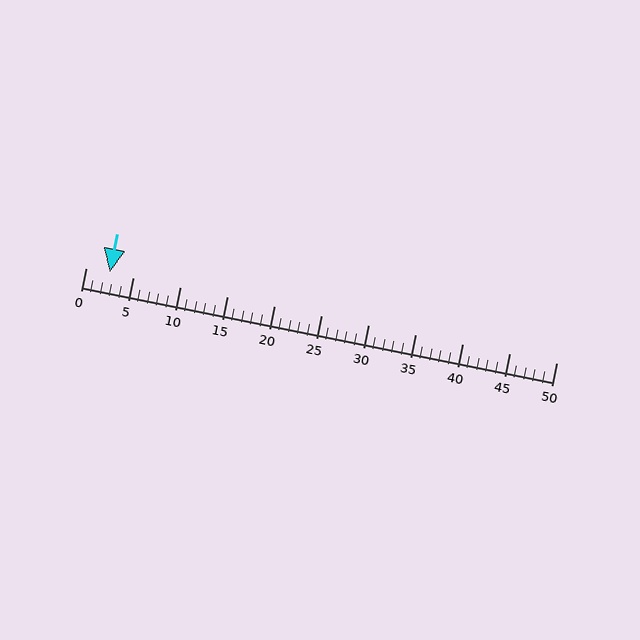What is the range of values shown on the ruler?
The ruler shows values from 0 to 50.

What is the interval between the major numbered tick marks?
The major tick marks are spaced 5 units apart.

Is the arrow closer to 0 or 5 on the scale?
The arrow is closer to 5.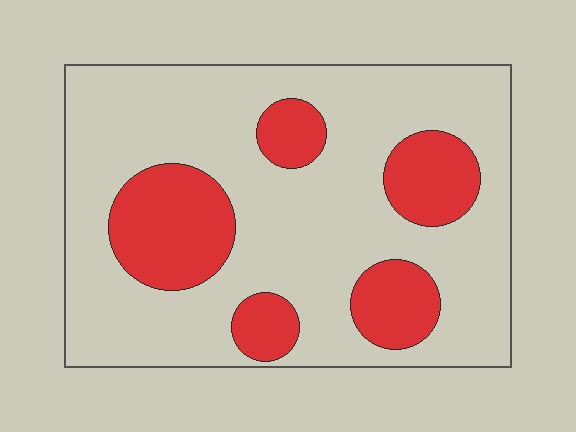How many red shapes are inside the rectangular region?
5.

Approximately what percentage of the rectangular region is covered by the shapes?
Approximately 25%.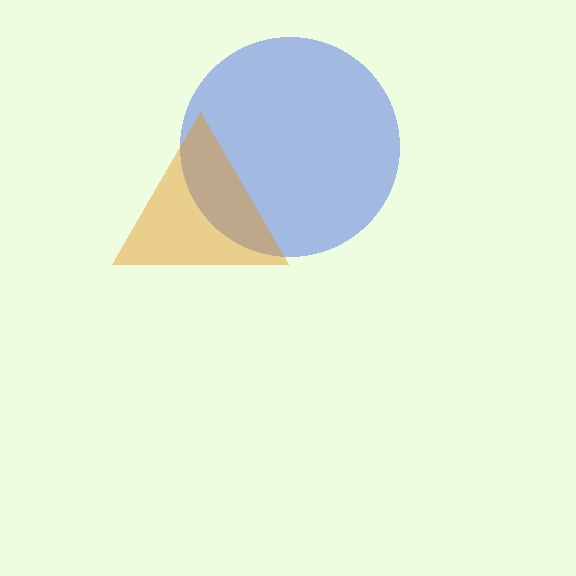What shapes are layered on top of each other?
The layered shapes are: a blue circle, an orange triangle.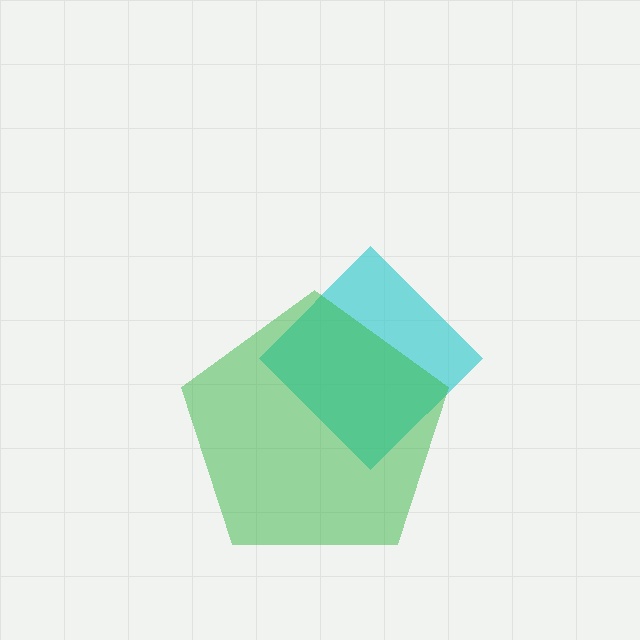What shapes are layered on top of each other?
The layered shapes are: a cyan diamond, a green pentagon.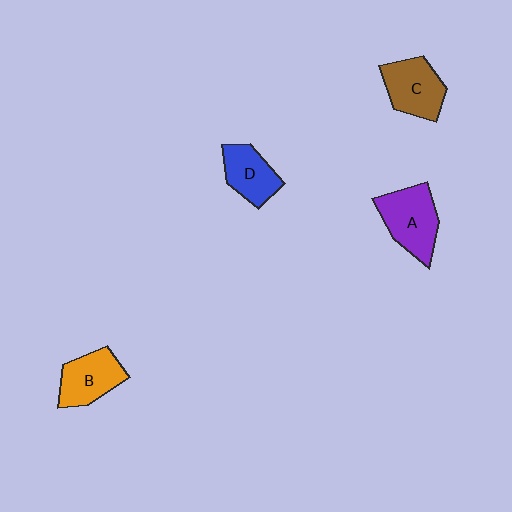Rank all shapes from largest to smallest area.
From largest to smallest: A (purple), C (brown), B (orange), D (blue).